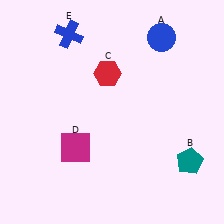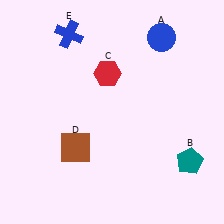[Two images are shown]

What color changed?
The square (D) changed from magenta in Image 1 to brown in Image 2.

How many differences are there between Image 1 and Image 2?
There is 1 difference between the two images.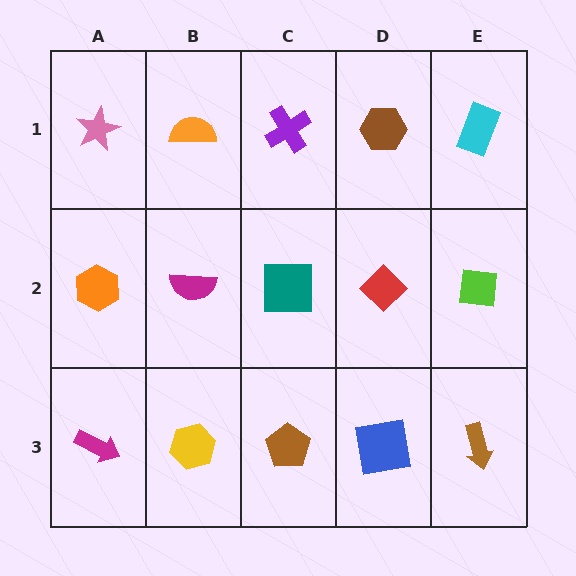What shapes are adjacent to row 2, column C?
A purple cross (row 1, column C), a brown pentagon (row 3, column C), a magenta semicircle (row 2, column B), a red diamond (row 2, column D).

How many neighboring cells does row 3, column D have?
3.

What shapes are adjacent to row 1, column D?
A red diamond (row 2, column D), a purple cross (row 1, column C), a cyan rectangle (row 1, column E).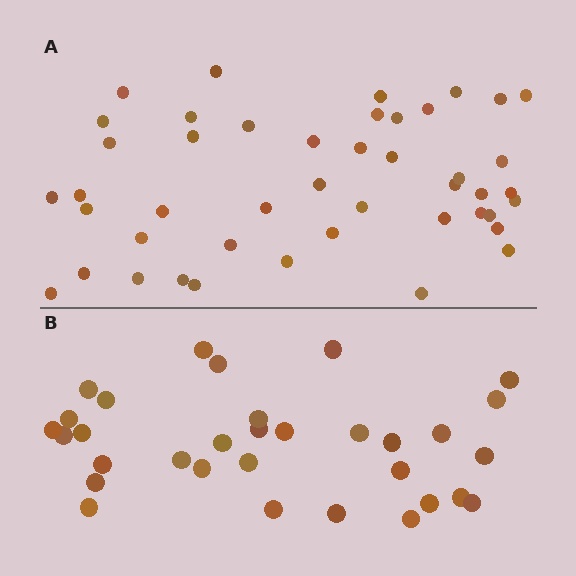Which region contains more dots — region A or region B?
Region A (the top region) has more dots.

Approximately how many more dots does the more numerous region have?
Region A has approximately 15 more dots than region B.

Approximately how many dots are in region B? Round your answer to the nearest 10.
About 30 dots. (The exact count is 32, which rounds to 30.)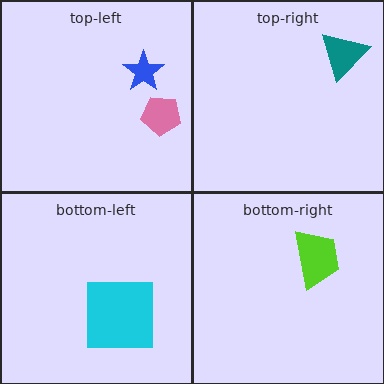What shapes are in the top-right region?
The teal triangle.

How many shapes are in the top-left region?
2.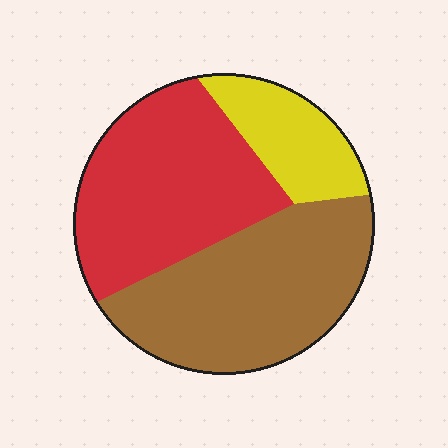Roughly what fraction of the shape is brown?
Brown covers 43% of the shape.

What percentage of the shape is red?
Red covers 41% of the shape.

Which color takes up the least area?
Yellow, at roughly 15%.